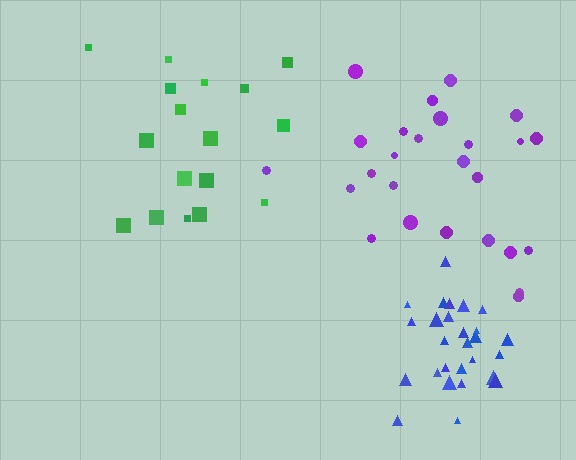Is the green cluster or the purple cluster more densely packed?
Green.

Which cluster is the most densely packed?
Blue.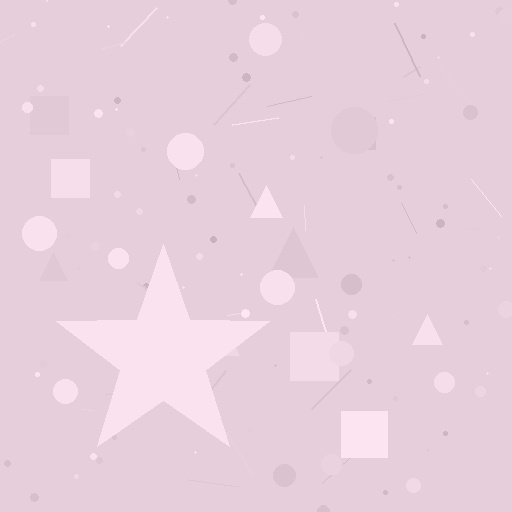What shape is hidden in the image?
A star is hidden in the image.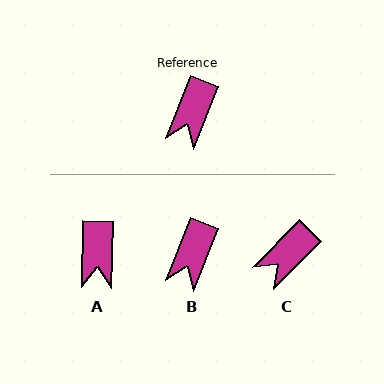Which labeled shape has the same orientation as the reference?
B.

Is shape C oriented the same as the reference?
No, it is off by about 23 degrees.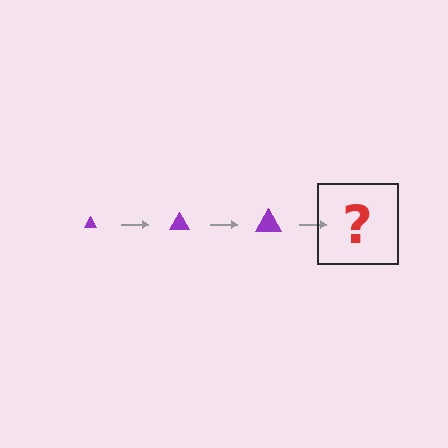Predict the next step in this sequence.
The next step is a purple triangle, larger than the previous one.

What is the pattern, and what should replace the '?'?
The pattern is that the triangle gets progressively larger each step. The '?' should be a purple triangle, larger than the previous one.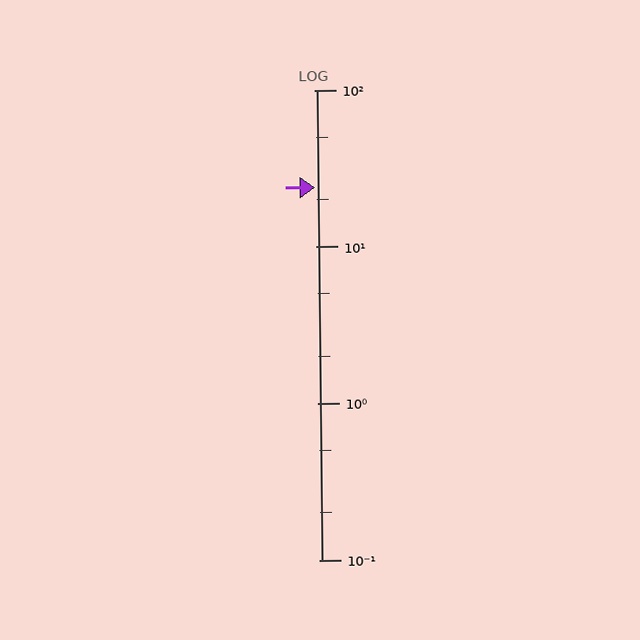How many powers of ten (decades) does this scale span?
The scale spans 3 decades, from 0.1 to 100.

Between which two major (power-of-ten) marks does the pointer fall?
The pointer is between 10 and 100.